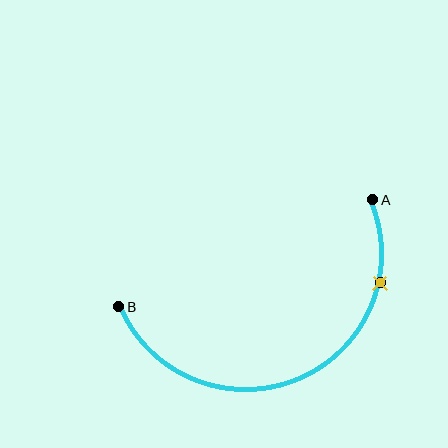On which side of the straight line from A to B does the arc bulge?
The arc bulges below the straight line connecting A and B.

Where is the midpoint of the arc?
The arc midpoint is the point on the curve farthest from the straight line joining A and B. It sits below that line.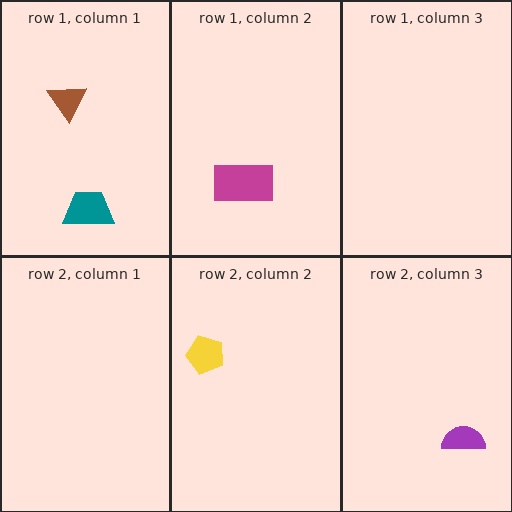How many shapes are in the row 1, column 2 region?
1.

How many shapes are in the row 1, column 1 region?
2.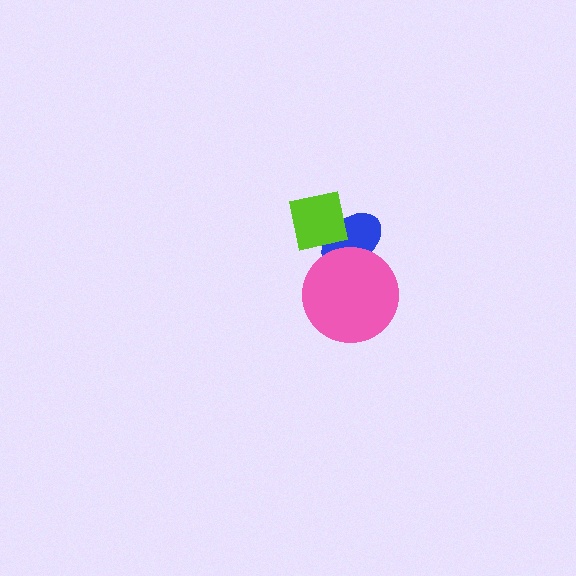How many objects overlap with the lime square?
1 object overlaps with the lime square.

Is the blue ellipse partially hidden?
Yes, it is partially covered by another shape.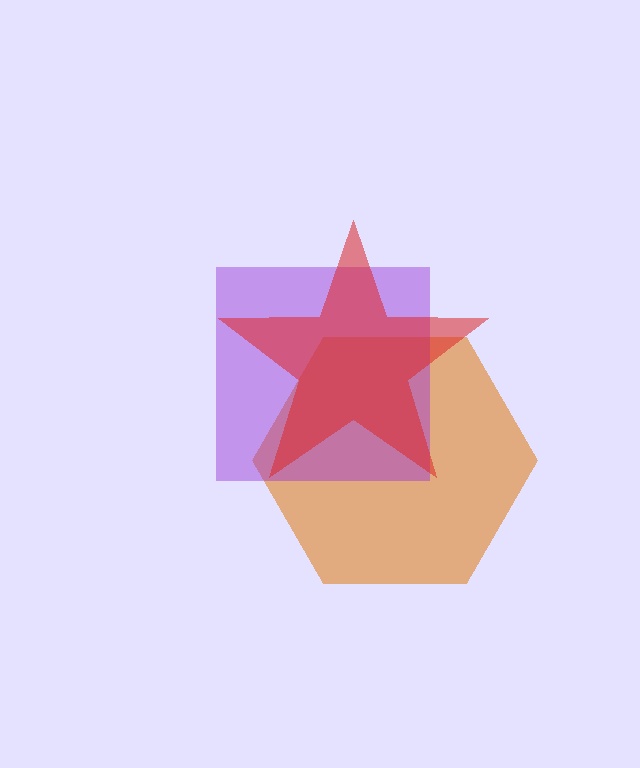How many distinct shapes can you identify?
There are 3 distinct shapes: an orange hexagon, a purple square, a red star.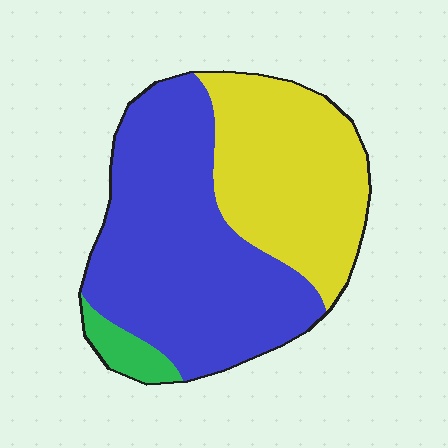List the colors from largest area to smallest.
From largest to smallest: blue, yellow, green.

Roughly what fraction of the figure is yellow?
Yellow takes up about three eighths (3/8) of the figure.